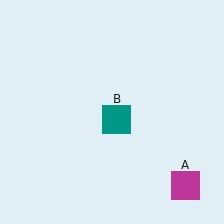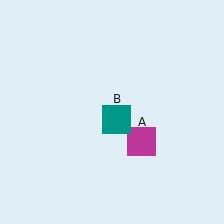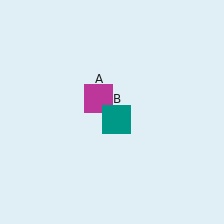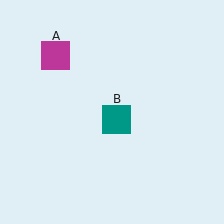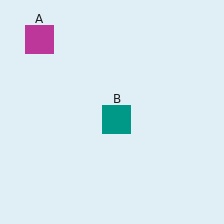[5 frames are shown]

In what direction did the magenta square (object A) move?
The magenta square (object A) moved up and to the left.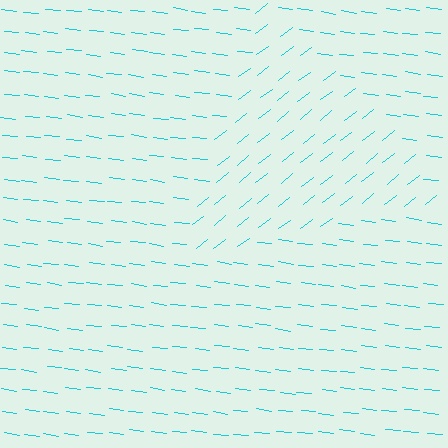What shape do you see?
I see a triangle.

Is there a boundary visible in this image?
Yes, there is a texture boundary formed by a change in line orientation.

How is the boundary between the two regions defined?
The boundary is defined purely by a change in line orientation (approximately 45 degrees difference). All lines are the same color and thickness.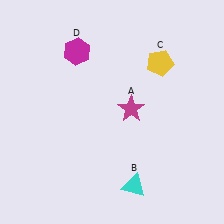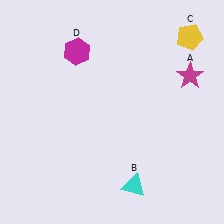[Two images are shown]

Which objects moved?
The objects that moved are: the magenta star (A), the yellow pentagon (C).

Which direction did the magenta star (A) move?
The magenta star (A) moved right.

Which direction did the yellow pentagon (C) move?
The yellow pentagon (C) moved right.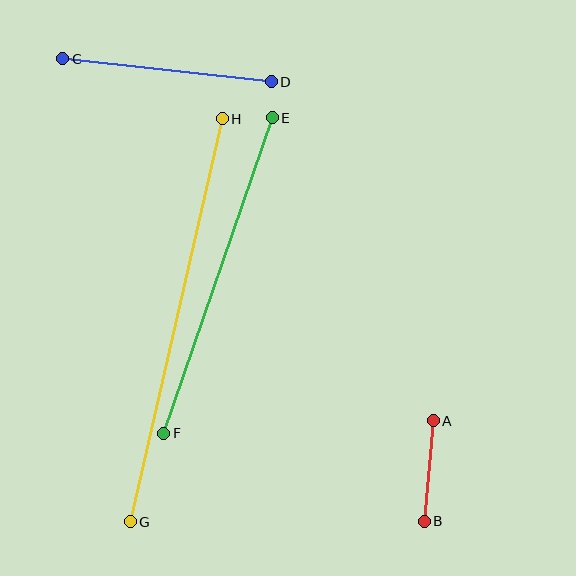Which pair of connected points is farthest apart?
Points G and H are farthest apart.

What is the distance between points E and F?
The distance is approximately 334 pixels.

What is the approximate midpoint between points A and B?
The midpoint is at approximately (429, 471) pixels.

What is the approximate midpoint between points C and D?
The midpoint is at approximately (167, 70) pixels.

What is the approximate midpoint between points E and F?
The midpoint is at approximately (218, 275) pixels.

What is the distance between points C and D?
The distance is approximately 210 pixels.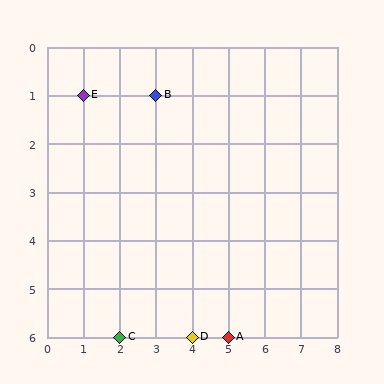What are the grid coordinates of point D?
Point D is at grid coordinates (4, 6).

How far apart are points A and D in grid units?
Points A and D are 1 column apart.